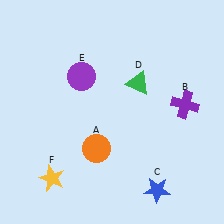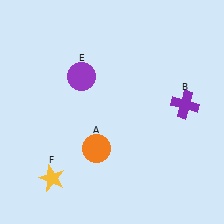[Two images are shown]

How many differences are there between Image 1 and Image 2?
There are 2 differences between the two images.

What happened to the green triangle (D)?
The green triangle (D) was removed in Image 2. It was in the top-right area of Image 1.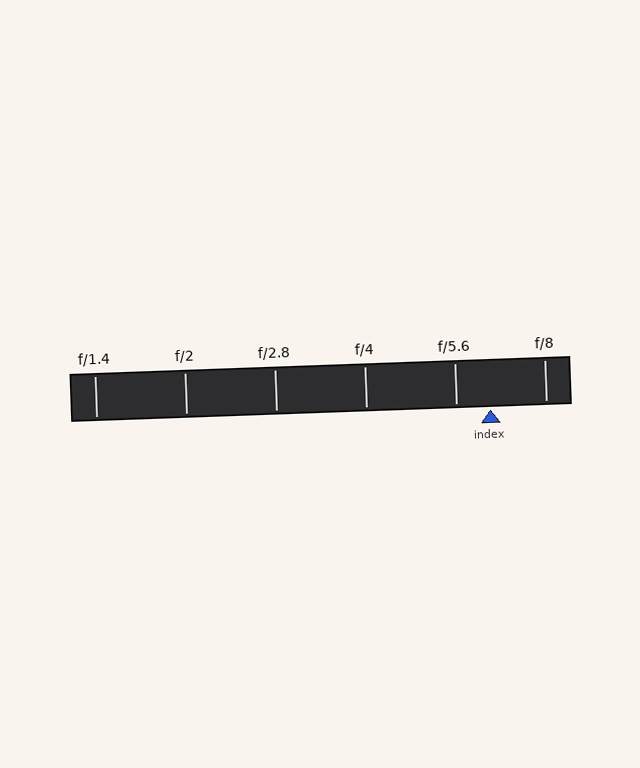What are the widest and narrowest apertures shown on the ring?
The widest aperture shown is f/1.4 and the narrowest is f/8.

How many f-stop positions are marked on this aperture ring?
There are 6 f-stop positions marked.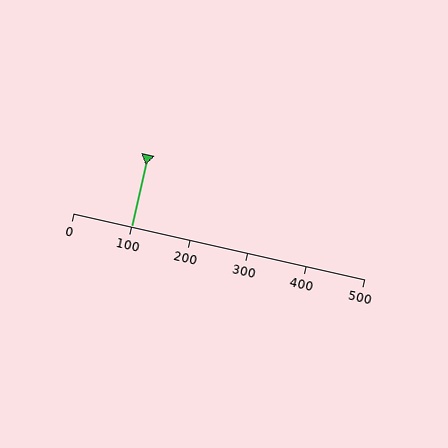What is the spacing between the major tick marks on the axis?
The major ticks are spaced 100 apart.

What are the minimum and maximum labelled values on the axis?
The axis runs from 0 to 500.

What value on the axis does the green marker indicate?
The marker indicates approximately 100.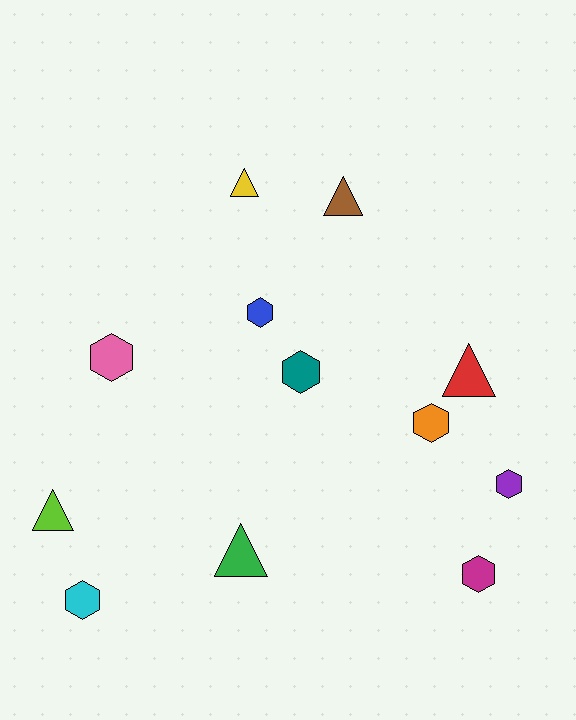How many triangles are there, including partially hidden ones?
There are 5 triangles.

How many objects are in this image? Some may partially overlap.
There are 12 objects.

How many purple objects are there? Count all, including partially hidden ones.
There is 1 purple object.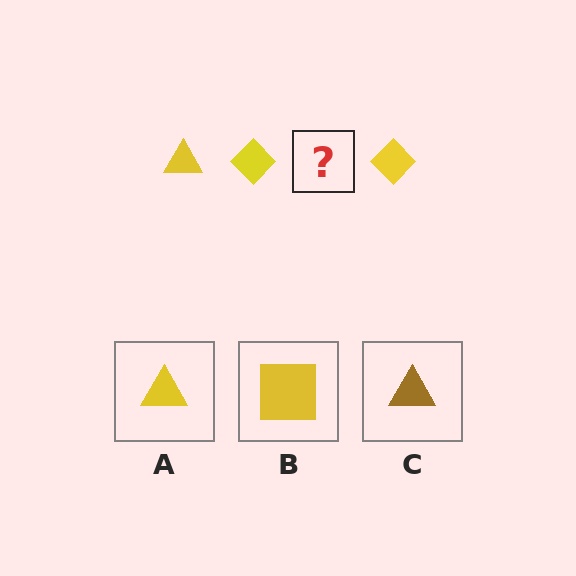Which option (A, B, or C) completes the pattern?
A.